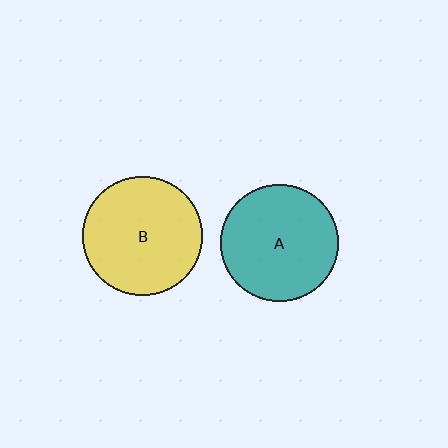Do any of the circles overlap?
No, none of the circles overlap.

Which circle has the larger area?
Circle B (yellow).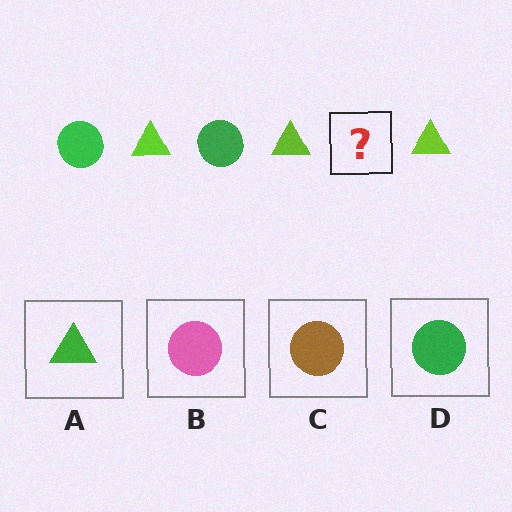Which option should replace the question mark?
Option D.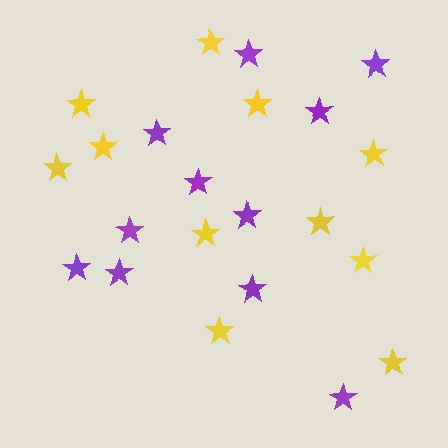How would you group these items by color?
There are 2 groups: one group of purple stars (11) and one group of yellow stars (11).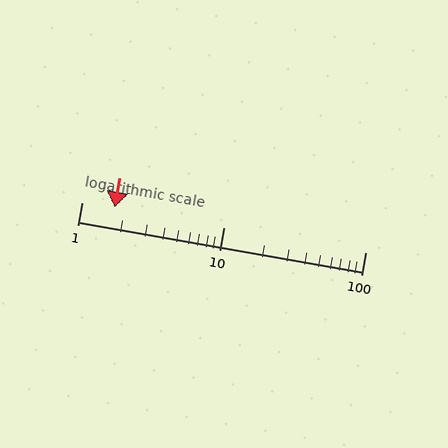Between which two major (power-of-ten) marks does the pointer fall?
The pointer is between 1 and 10.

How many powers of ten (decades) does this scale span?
The scale spans 2 decades, from 1 to 100.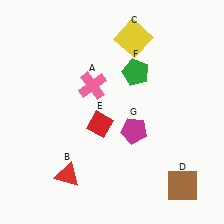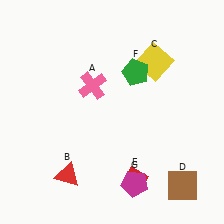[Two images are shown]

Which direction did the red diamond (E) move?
The red diamond (E) moved down.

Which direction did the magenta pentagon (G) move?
The magenta pentagon (G) moved down.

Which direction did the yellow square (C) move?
The yellow square (C) moved down.